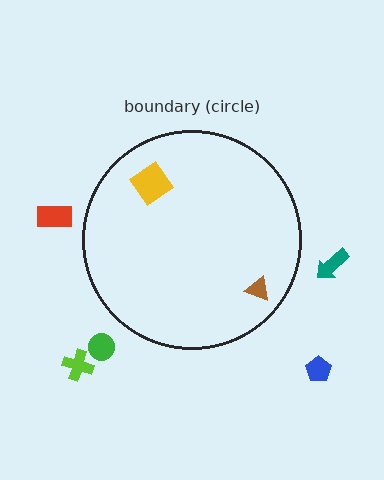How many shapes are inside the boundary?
2 inside, 5 outside.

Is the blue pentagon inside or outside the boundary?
Outside.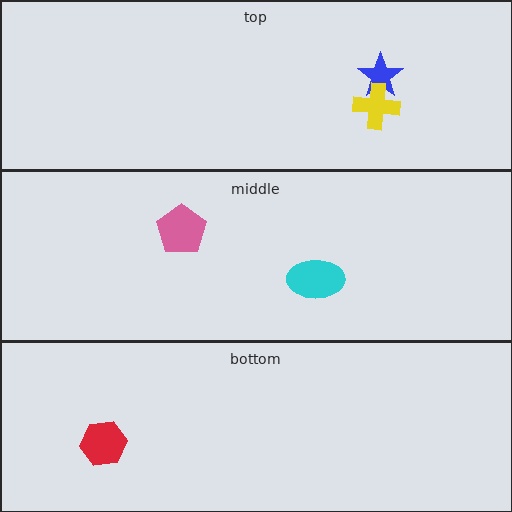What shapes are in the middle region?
The pink pentagon, the cyan ellipse.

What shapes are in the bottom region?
The red hexagon.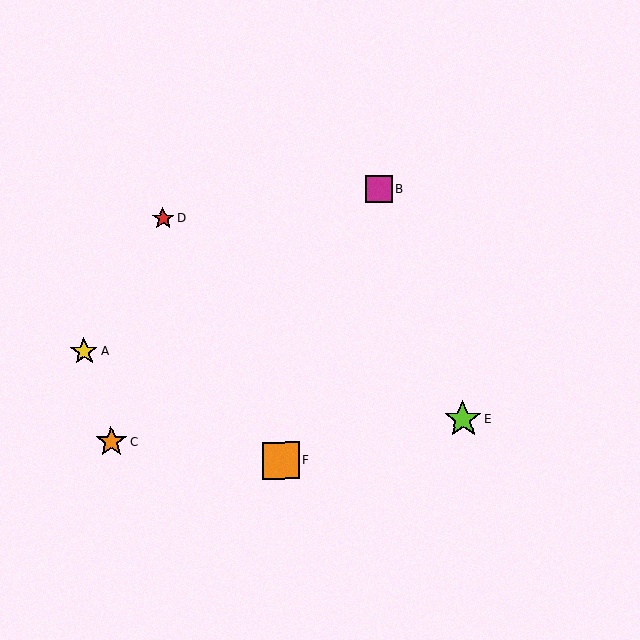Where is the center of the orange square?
The center of the orange square is at (281, 460).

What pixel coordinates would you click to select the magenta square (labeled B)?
Click at (379, 189) to select the magenta square B.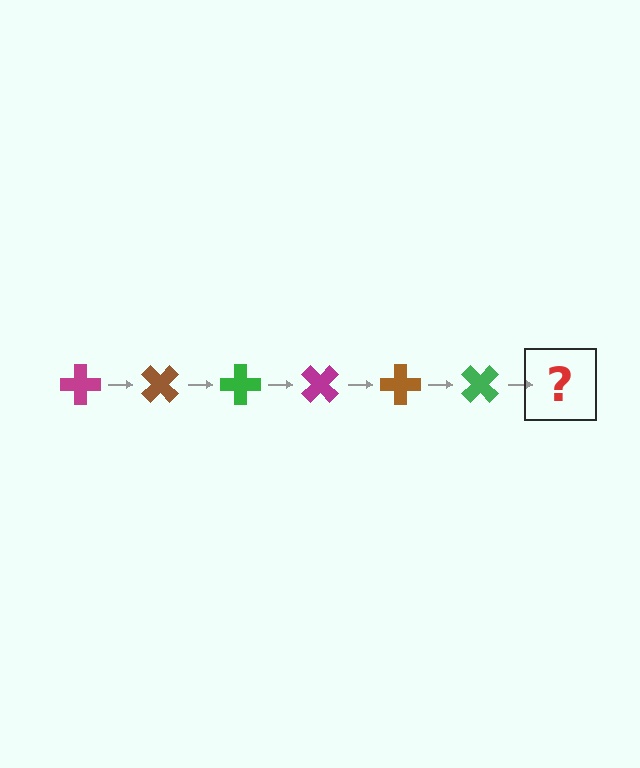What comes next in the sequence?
The next element should be a magenta cross, rotated 270 degrees from the start.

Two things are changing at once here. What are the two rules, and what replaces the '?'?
The two rules are that it rotates 45 degrees each step and the color cycles through magenta, brown, and green. The '?' should be a magenta cross, rotated 270 degrees from the start.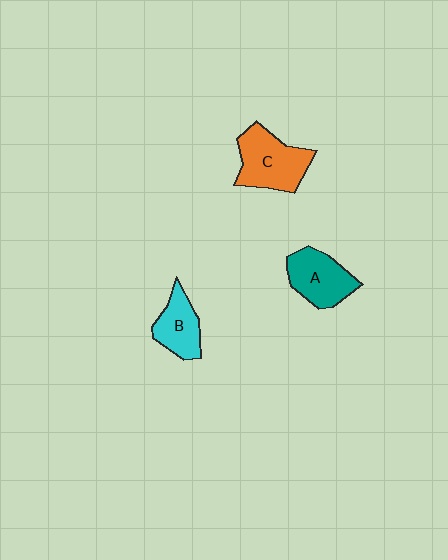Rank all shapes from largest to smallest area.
From largest to smallest: C (orange), A (teal), B (cyan).